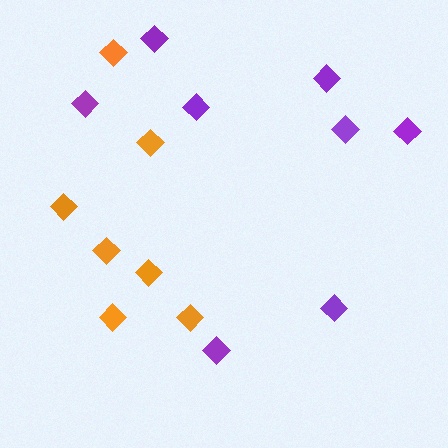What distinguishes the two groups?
There are 2 groups: one group of orange diamonds (7) and one group of purple diamonds (8).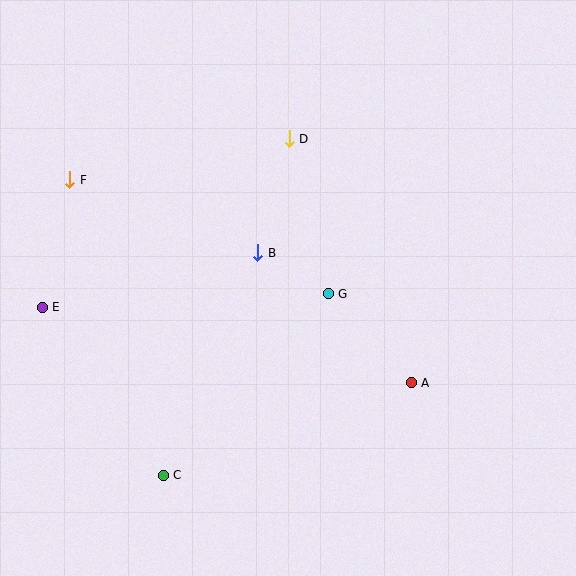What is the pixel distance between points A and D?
The distance between A and D is 273 pixels.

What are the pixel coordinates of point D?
Point D is at (289, 139).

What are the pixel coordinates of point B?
Point B is at (258, 253).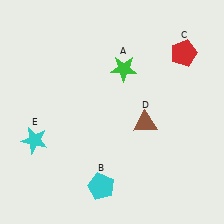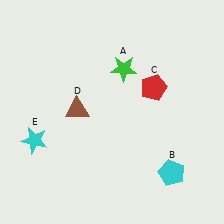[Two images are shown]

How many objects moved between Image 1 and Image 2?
3 objects moved between the two images.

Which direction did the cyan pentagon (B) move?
The cyan pentagon (B) moved right.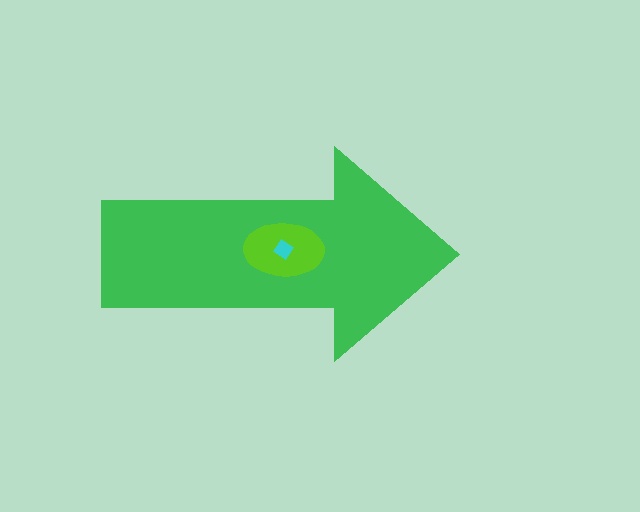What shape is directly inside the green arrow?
The lime ellipse.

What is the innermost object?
The cyan diamond.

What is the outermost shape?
The green arrow.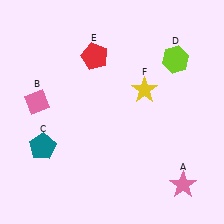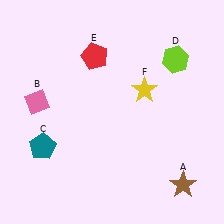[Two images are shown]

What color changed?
The star (A) changed from pink in Image 1 to brown in Image 2.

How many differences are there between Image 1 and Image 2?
There is 1 difference between the two images.